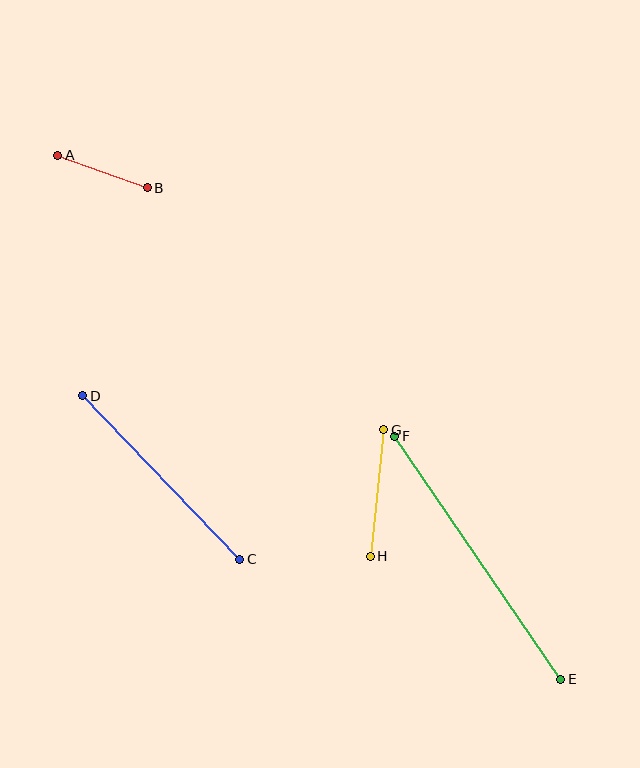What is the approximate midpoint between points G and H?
The midpoint is at approximately (377, 493) pixels.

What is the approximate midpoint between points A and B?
The midpoint is at approximately (103, 172) pixels.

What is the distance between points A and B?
The distance is approximately 95 pixels.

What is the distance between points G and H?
The distance is approximately 127 pixels.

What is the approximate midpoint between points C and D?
The midpoint is at approximately (161, 478) pixels.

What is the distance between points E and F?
The distance is approximately 294 pixels.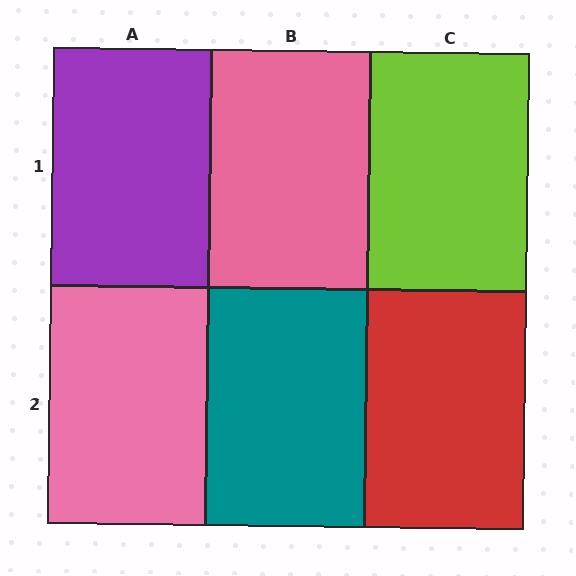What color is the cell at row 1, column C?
Lime.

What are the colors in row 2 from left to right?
Pink, teal, red.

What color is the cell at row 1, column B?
Pink.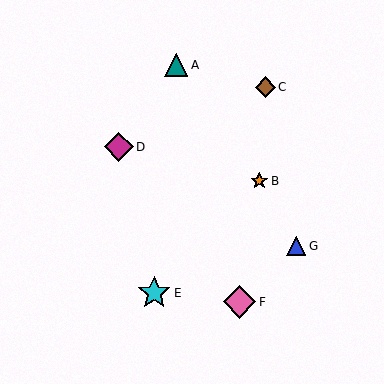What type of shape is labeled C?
Shape C is a brown diamond.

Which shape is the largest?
The cyan star (labeled E) is the largest.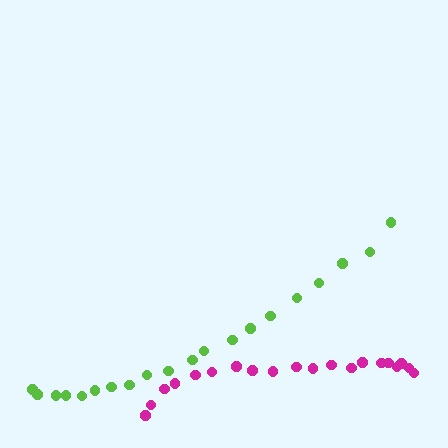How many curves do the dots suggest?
There are 2 distinct paths.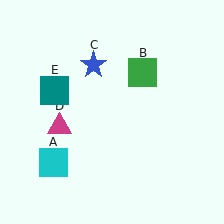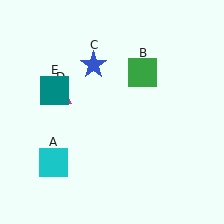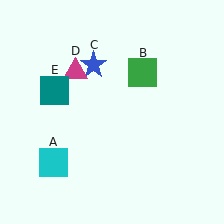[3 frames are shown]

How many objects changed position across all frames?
1 object changed position: magenta triangle (object D).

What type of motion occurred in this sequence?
The magenta triangle (object D) rotated clockwise around the center of the scene.